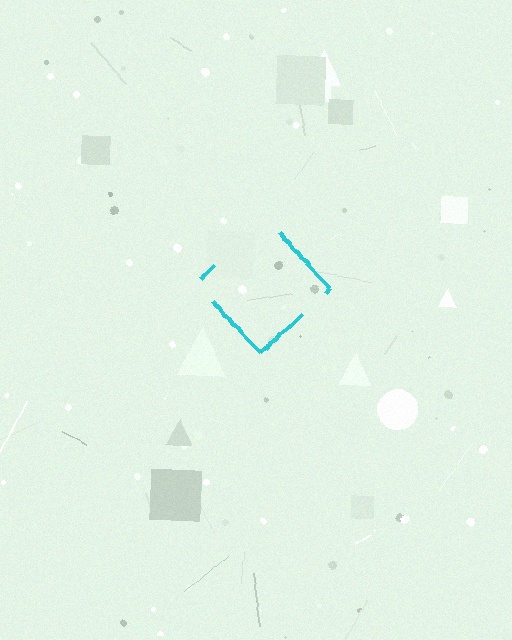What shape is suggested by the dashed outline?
The dashed outline suggests a diamond.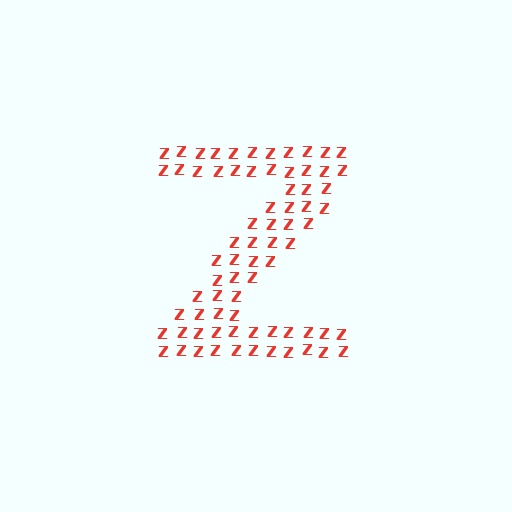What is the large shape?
The large shape is the letter Z.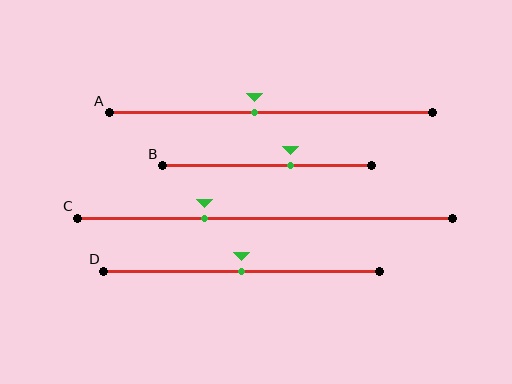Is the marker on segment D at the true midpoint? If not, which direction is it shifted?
Yes, the marker on segment D is at the true midpoint.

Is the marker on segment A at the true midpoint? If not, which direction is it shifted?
No, the marker on segment A is shifted to the left by about 5% of the segment length.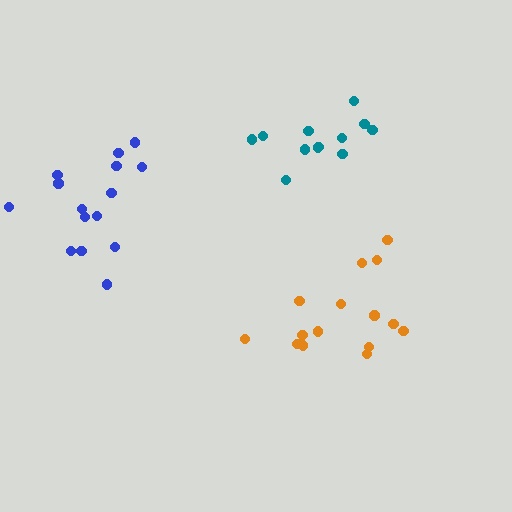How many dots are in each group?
Group 1: 15 dots, Group 2: 12 dots, Group 3: 15 dots (42 total).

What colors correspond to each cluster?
The clusters are colored: orange, teal, blue.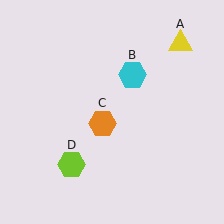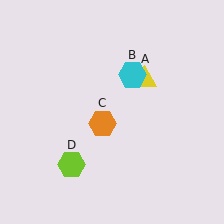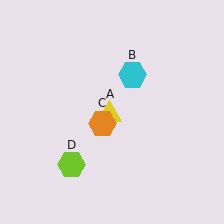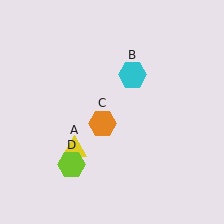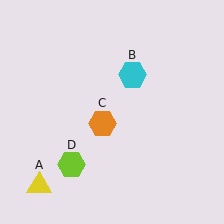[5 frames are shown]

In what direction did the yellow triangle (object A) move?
The yellow triangle (object A) moved down and to the left.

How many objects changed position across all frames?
1 object changed position: yellow triangle (object A).